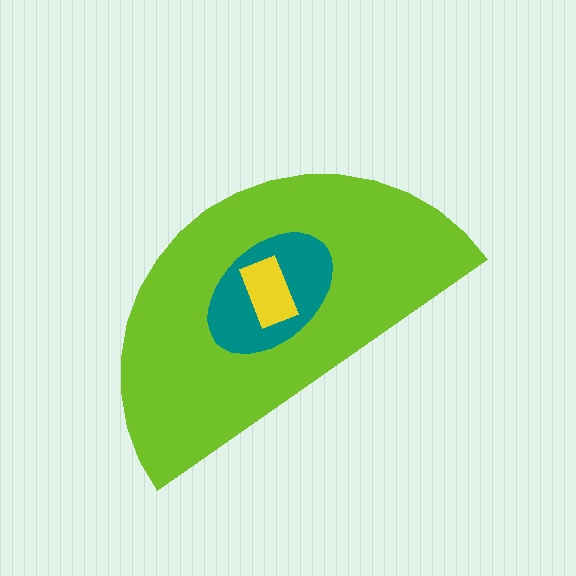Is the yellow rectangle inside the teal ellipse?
Yes.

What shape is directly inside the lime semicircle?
The teal ellipse.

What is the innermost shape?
The yellow rectangle.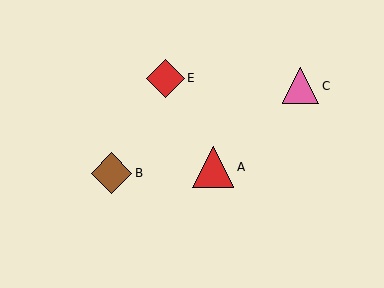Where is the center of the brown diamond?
The center of the brown diamond is at (111, 173).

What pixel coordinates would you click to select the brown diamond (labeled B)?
Click at (111, 173) to select the brown diamond B.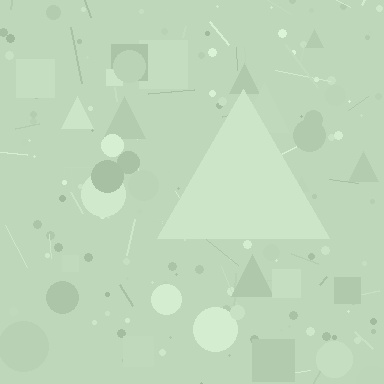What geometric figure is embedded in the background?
A triangle is embedded in the background.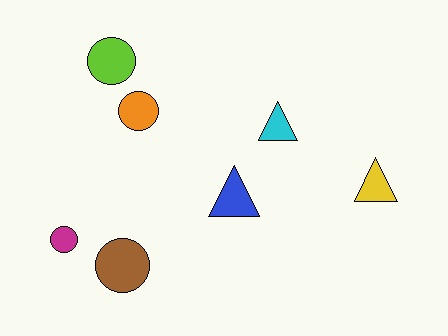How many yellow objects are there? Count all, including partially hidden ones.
There is 1 yellow object.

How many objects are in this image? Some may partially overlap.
There are 7 objects.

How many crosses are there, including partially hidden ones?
There are no crosses.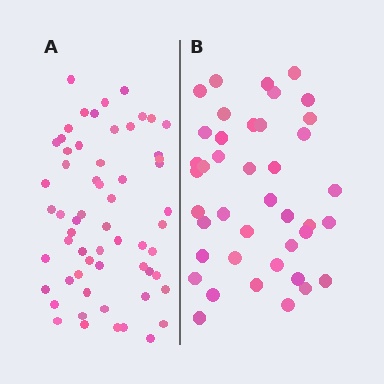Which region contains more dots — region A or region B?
Region A (the left region) has more dots.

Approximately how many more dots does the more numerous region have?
Region A has approximately 20 more dots than region B.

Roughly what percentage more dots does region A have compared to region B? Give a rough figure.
About 45% more.